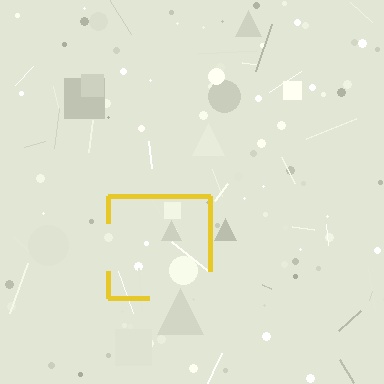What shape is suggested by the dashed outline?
The dashed outline suggests a square.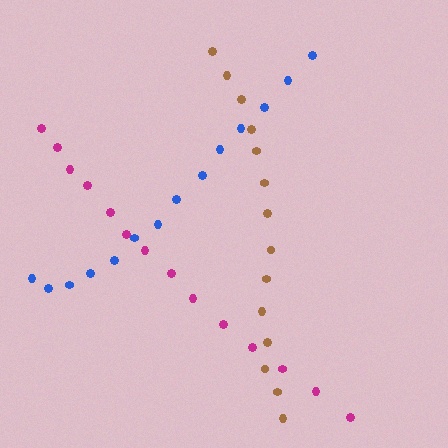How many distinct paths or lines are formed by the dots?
There are 3 distinct paths.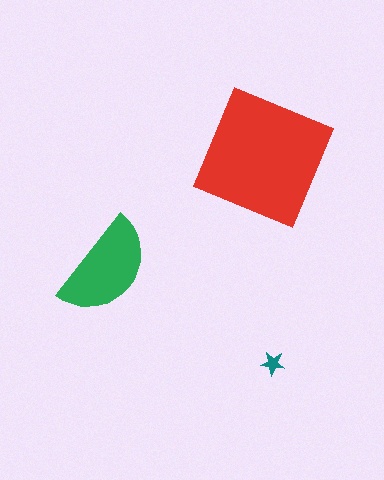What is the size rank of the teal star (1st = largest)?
3rd.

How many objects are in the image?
There are 3 objects in the image.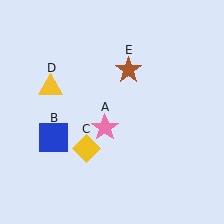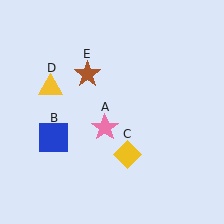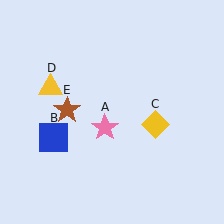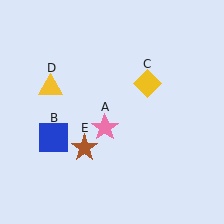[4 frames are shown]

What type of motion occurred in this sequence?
The yellow diamond (object C), brown star (object E) rotated counterclockwise around the center of the scene.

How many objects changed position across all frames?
2 objects changed position: yellow diamond (object C), brown star (object E).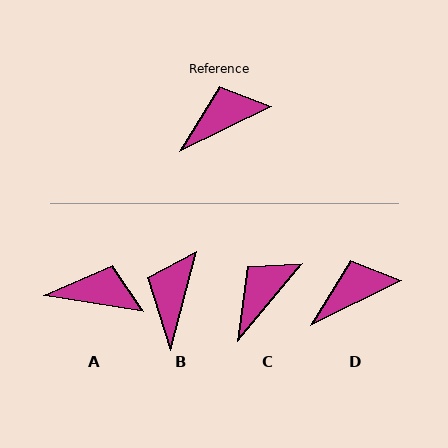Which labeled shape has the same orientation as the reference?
D.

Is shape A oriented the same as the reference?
No, it is off by about 34 degrees.